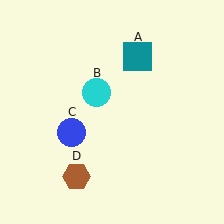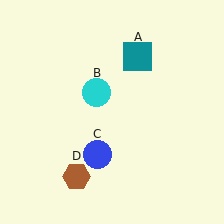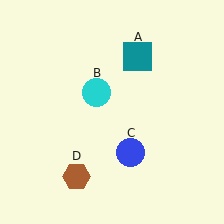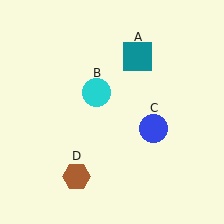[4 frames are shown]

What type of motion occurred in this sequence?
The blue circle (object C) rotated counterclockwise around the center of the scene.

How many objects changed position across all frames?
1 object changed position: blue circle (object C).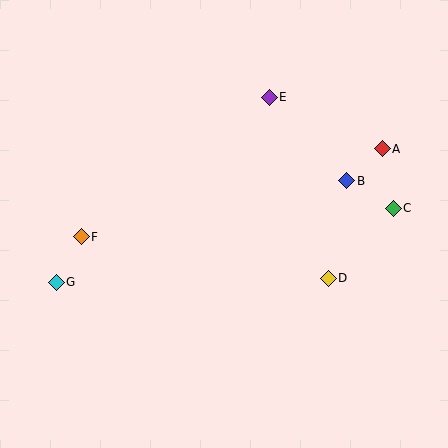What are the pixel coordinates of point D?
Point D is at (328, 278).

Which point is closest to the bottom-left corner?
Point G is closest to the bottom-left corner.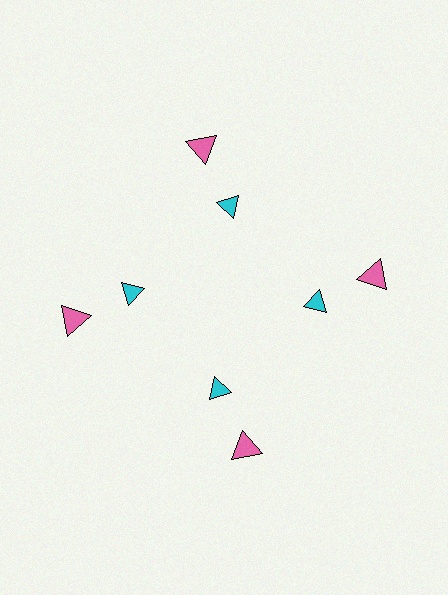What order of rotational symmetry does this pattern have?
This pattern has 4-fold rotational symmetry.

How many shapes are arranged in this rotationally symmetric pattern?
There are 8 shapes, arranged in 4 groups of 2.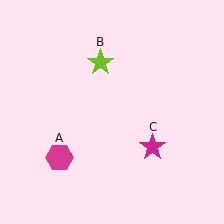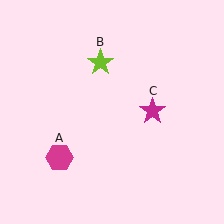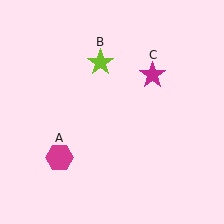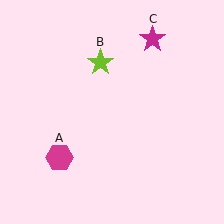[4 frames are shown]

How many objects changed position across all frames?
1 object changed position: magenta star (object C).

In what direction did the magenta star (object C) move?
The magenta star (object C) moved up.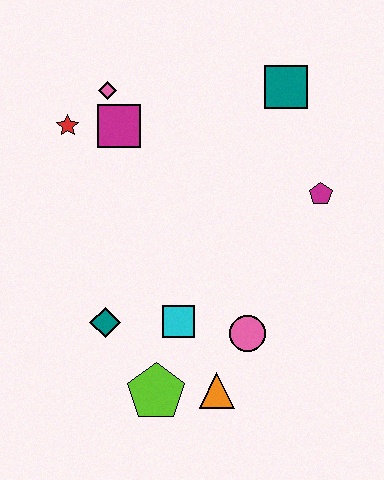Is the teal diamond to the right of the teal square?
No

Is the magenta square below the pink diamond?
Yes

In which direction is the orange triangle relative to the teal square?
The orange triangle is below the teal square.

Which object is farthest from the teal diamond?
The teal square is farthest from the teal diamond.